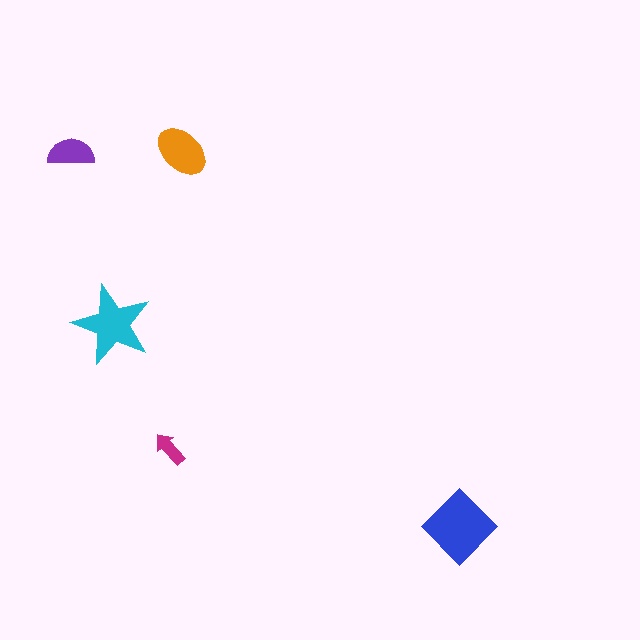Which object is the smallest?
The magenta arrow.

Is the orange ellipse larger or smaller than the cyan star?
Smaller.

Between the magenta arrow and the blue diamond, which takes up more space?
The blue diamond.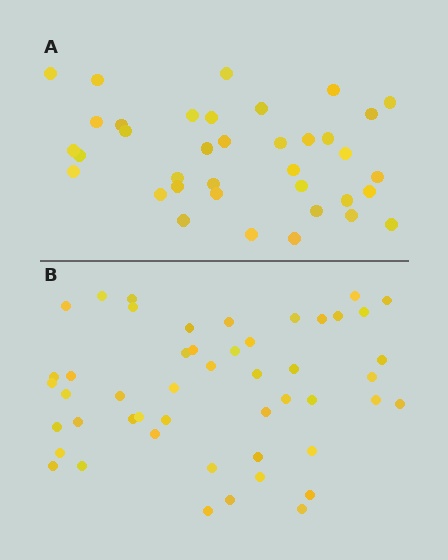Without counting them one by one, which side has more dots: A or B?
Region B (the bottom region) has more dots.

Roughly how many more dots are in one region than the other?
Region B has roughly 12 or so more dots than region A.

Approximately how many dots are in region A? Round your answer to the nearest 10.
About 40 dots. (The exact count is 37, which rounds to 40.)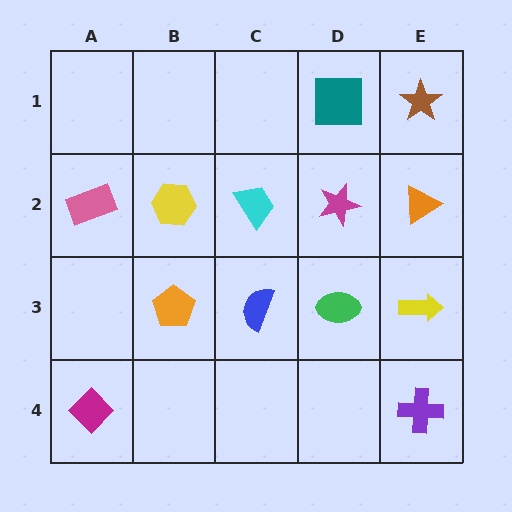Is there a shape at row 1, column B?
No, that cell is empty.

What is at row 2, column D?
A magenta star.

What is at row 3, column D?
A green ellipse.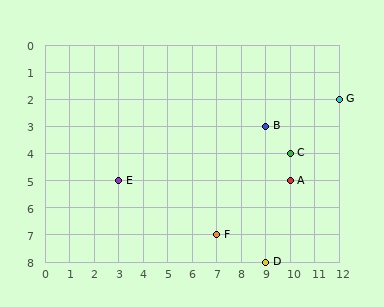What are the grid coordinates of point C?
Point C is at grid coordinates (10, 4).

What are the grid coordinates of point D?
Point D is at grid coordinates (9, 8).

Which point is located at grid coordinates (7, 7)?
Point F is at (7, 7).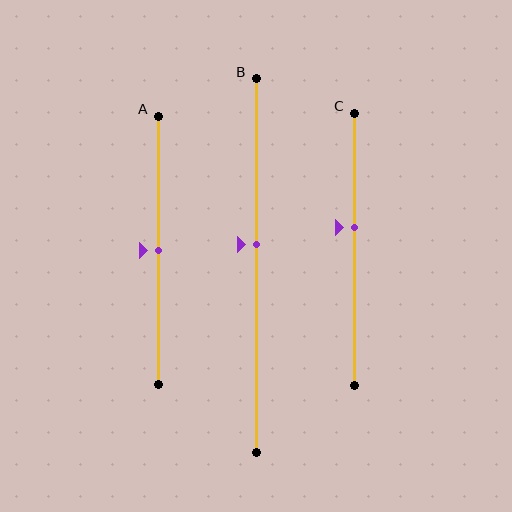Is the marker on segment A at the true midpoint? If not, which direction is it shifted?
Yes, the marker on segment A is at the true midpoint.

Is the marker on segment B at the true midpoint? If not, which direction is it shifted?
No, the marker on segment B is shifted upward by about 6% of the segment length.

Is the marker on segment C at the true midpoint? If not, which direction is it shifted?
No, the marker on segment C is shifted upward by about 8% of the segment length.